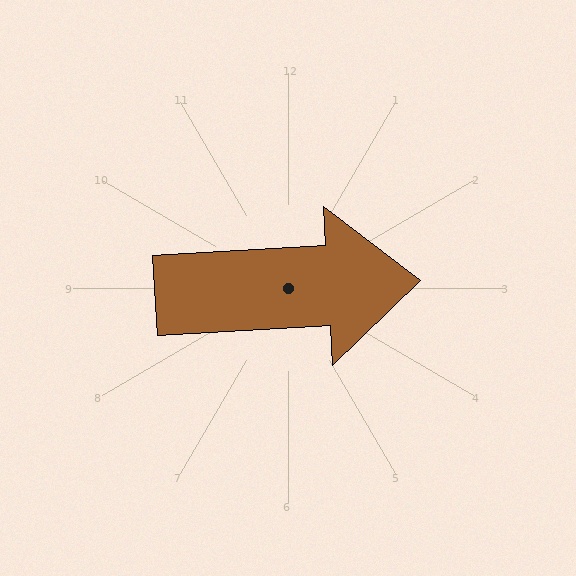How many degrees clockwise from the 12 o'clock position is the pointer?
Approximately 87 degrees.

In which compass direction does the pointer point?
East.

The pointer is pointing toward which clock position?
Roughly 3 o'clock.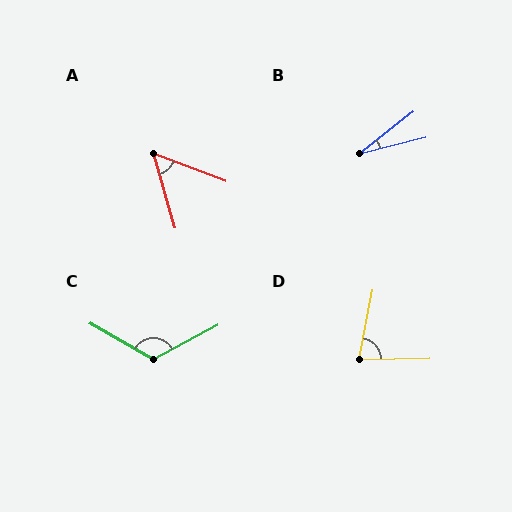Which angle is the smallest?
B, at approximately 24 degrees.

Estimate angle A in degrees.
Approximately 53 degrees.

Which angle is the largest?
C, at approximately 122 degrees.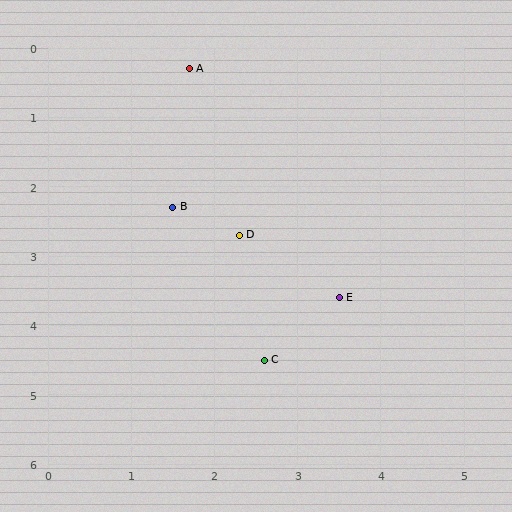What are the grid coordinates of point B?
Point B is at approximately (1.5, 2.3).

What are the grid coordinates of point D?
Point D is at approximately (2.3, 2.7).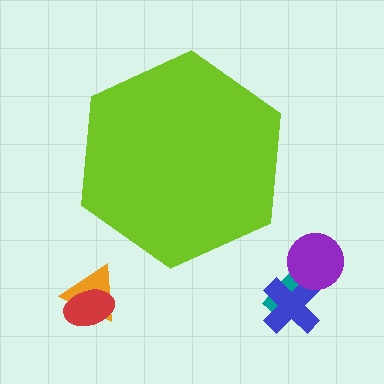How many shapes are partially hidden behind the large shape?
0 shapes are partially hidden.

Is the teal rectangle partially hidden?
No, the teal rectangle is fully visible.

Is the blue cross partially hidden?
No, the blue cross is fully visible.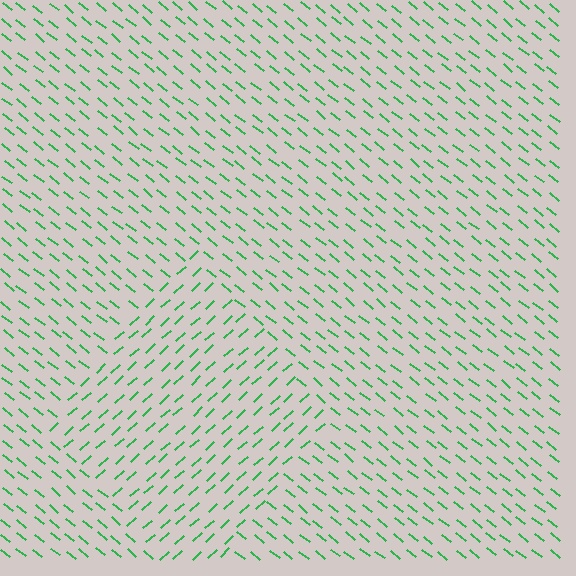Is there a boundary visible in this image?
Yes, there is a texture boundary formed by a change in line orientation.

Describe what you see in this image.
The image is filled with small green line segments. A diamond region in the image has lines oriented differently from the surrounding lines, creating a visible texture boundary.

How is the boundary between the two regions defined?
The boundary is defined purely by a change in line orientation (approximately 81 degrees difference). All lines are the same color and thickness.